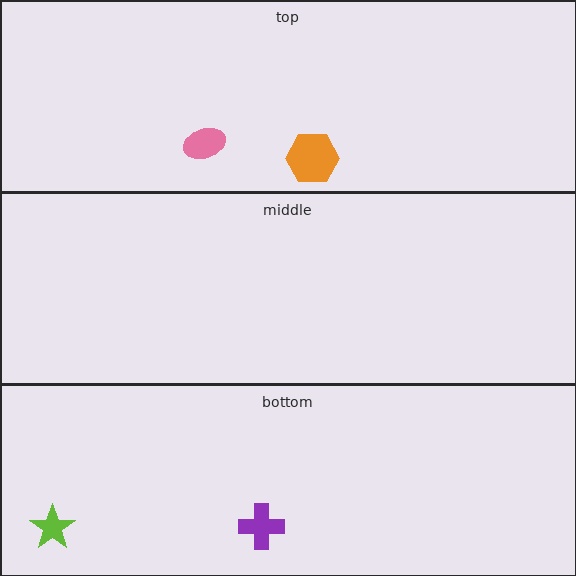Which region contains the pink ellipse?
The top region.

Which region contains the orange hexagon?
The top region.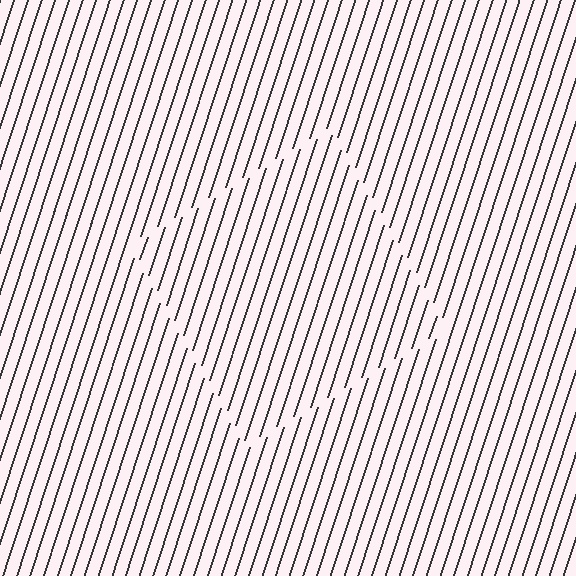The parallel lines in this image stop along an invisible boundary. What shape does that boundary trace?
An illusory square. The interior of the shape contains the same grating, shifted by half a period — the contour is defined by the phase discontinuity where line-ends from the inner and outer gratings abut.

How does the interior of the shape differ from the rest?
The interior of the shape contains the same grating, shifted by half a period — the contour is defined by the phase discontinuity where line-ends from the inner and outer gratings abut.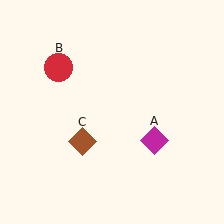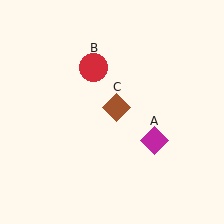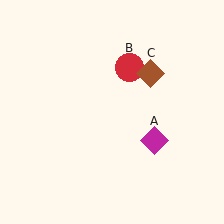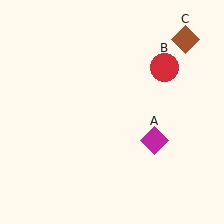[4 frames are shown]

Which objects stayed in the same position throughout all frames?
Magenta diamond (object A) remained stationary.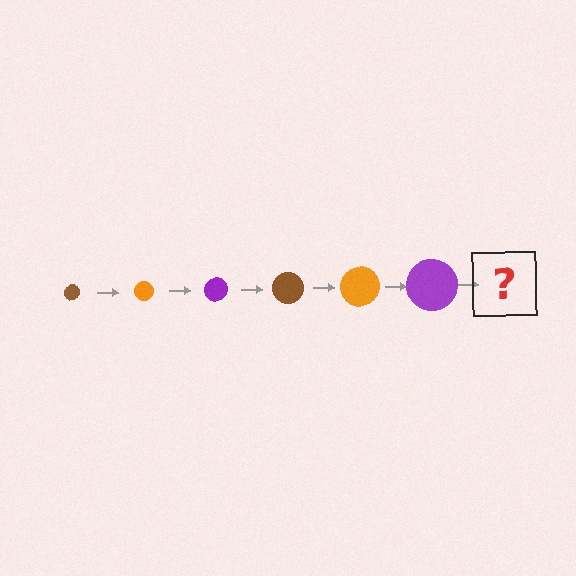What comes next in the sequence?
The next element should be a brown circle, larger than the previous one.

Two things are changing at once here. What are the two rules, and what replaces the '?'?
The two rules are that the circle grows larger each step and the color cycles through brown, orange, and purple. The '?' should be a brown circle, larger than the previous one.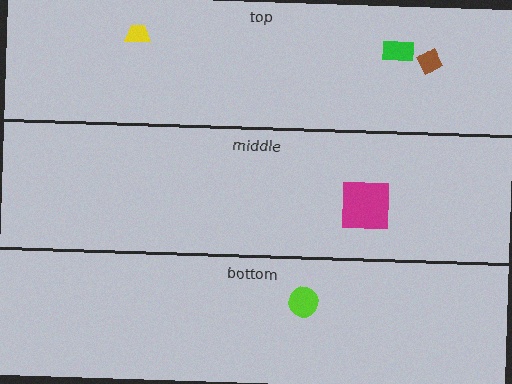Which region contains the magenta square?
The middle region.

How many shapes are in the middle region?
1.